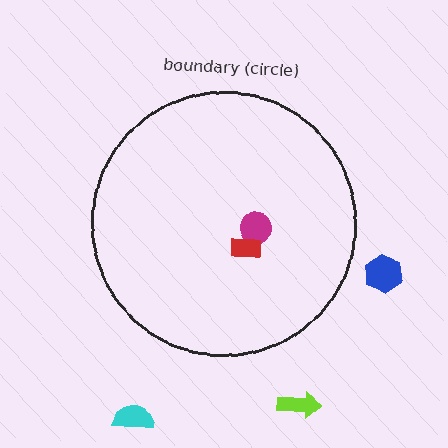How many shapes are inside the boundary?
2 inside, 3 outside.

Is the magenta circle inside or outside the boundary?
Inside.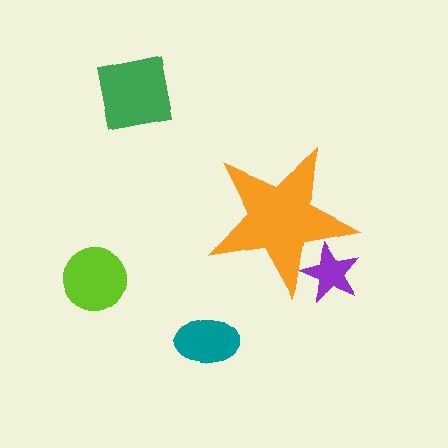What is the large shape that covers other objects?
An orange star.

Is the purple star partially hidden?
Yes, the purple star is partially hidden behind the orange star.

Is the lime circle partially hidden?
No, the lime circle is fully visible.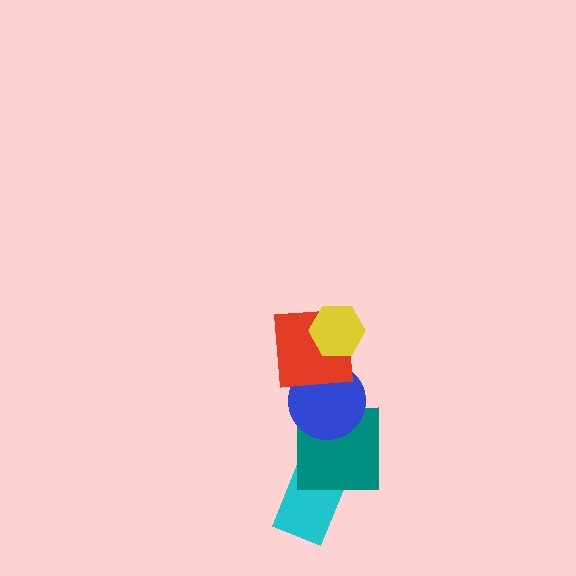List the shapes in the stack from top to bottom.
From top to bottom: the yellow hexagon, the red square, the blue circle, the teal square, the cyan rectangle.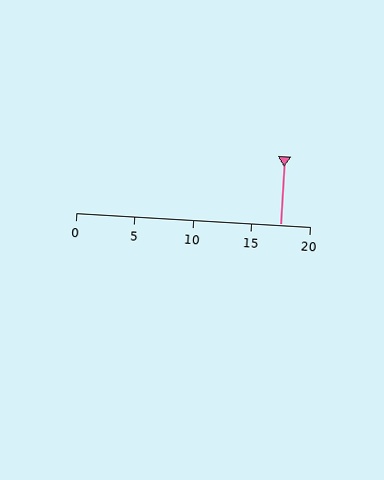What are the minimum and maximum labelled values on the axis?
The axis runs from 0 to 20.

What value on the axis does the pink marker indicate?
The marker indicates approximately 17.5.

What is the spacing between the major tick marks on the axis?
The major ticks are spaced 5 apart.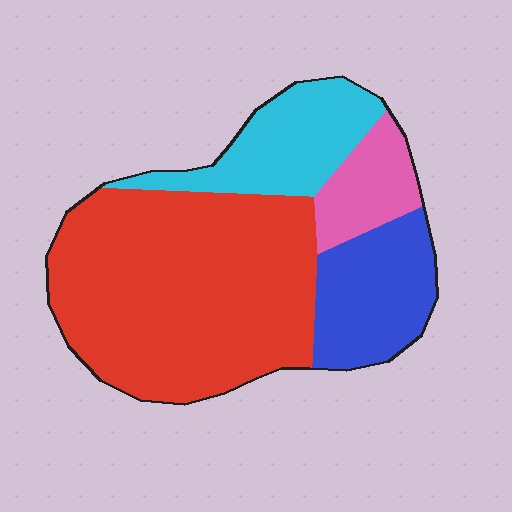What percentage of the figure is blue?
Blue covers 17% of the figure.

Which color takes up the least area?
Pink, at roughly 10%.